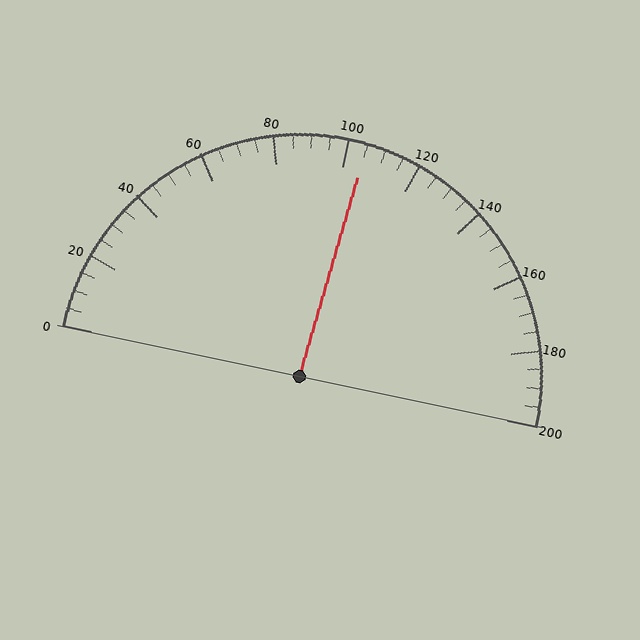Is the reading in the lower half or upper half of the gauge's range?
The reading is in the upper half of the range (0 to 200).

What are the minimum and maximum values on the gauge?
The gauge ranges from 0 to 200.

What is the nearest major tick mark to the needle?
The nearest major tick mark is 100.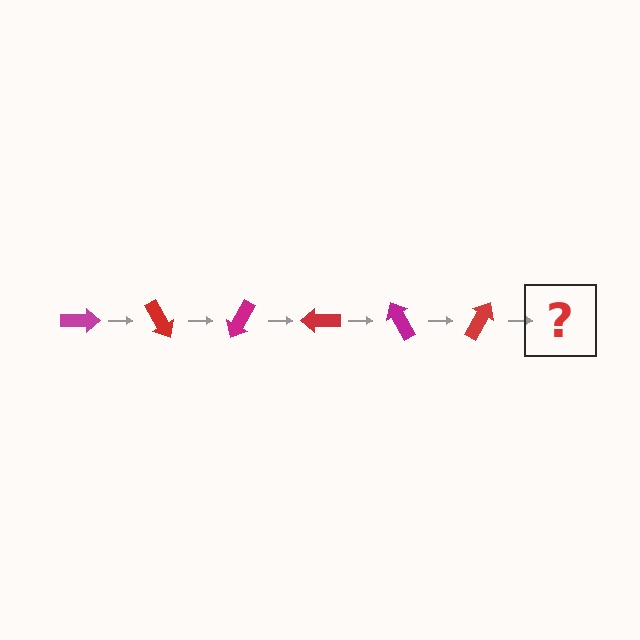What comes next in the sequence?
The next element should be a magenta arrow, rotated 360 degrees from the start.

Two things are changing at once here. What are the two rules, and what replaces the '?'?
The two rules are that it rotates 60 degrees each step and the color cycles through magenta and red. The '?' should be a magenta arrow, rotated 360 degrees from the start.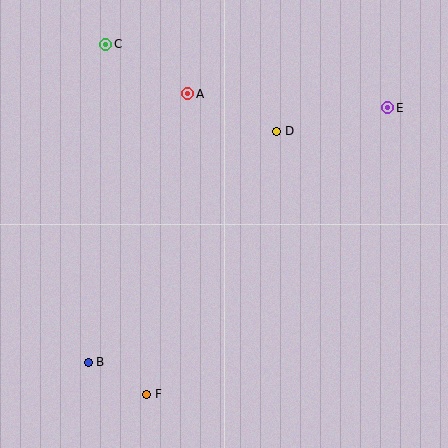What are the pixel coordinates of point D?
Point D is at (277, 131).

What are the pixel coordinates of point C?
Point C is at (106, 44).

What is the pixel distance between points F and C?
The distance between F and C is 352 pixels.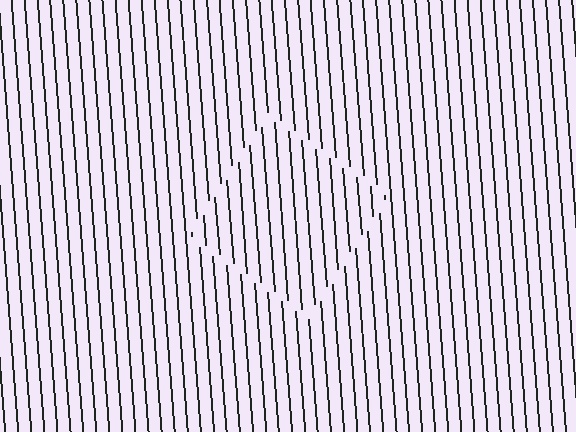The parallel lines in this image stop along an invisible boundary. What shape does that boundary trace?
An illusory square. The interior of the shape contains the same grating, shifted by half a period — the contour is defined by the phase discontinuity where line-ends from the inner and outer gratings abut.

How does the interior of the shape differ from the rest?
The interior of the shape contains the same grating, shifted by half a period — the contour is defined by the phase discontinuity where line-ends from the inner and outer gratings abut.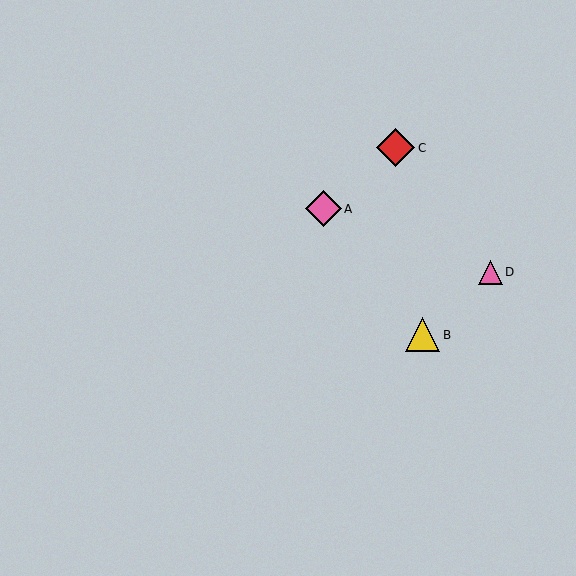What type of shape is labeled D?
Shape D is a pink triangle.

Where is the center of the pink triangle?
The center of the pink triangle is at (491, 272).